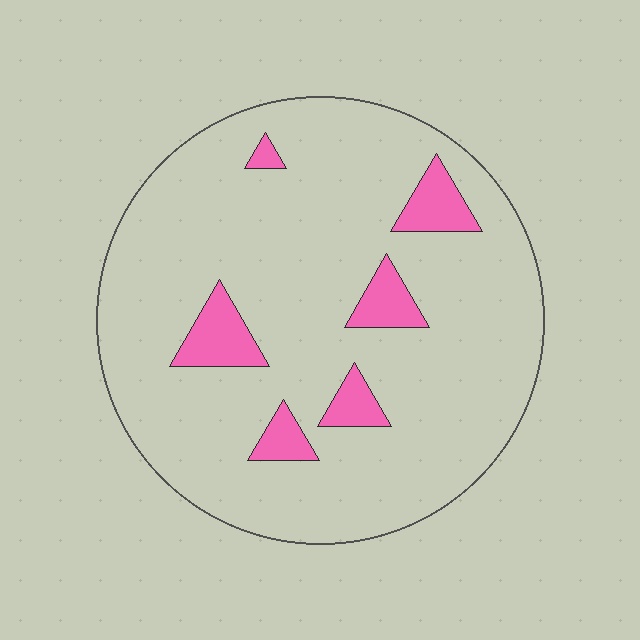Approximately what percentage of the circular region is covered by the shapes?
Approximately 10%.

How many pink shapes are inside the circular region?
6.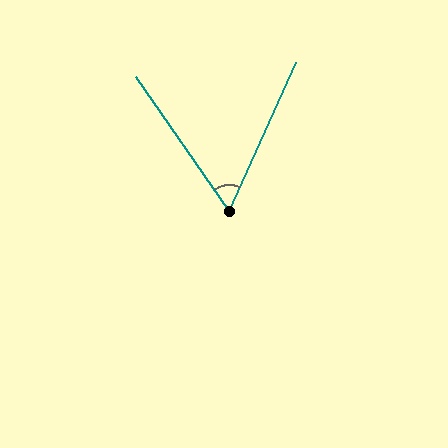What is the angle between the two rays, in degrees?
Approximately 59 degrees.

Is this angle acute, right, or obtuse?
It is acute.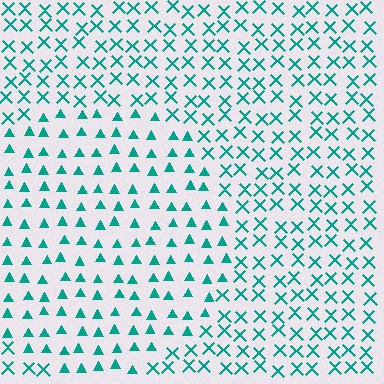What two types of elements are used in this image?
The image uses triangles inside the circle region and X marks outside it.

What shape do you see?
I see a circle.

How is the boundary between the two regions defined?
The boundary is defined by a change in element shape: triangles inside vs. X marks outside. All elements share the same color and spacing.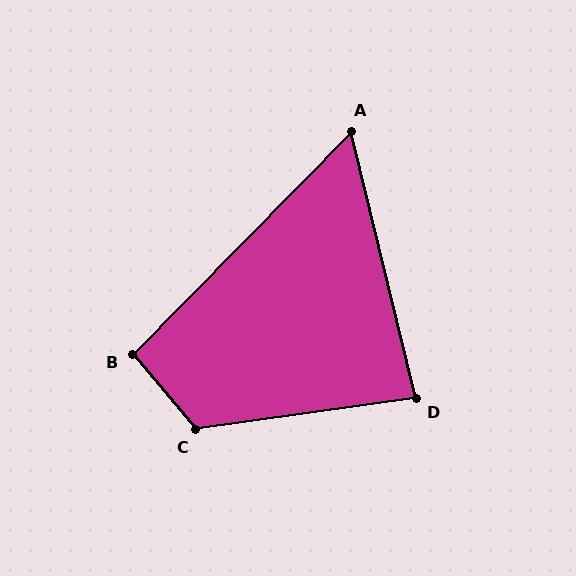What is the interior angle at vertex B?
Approximately 96 degrees (obtuse).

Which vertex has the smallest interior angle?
A, at approximately 58 degrees.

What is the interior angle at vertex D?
Approximately 84 degrees (acute).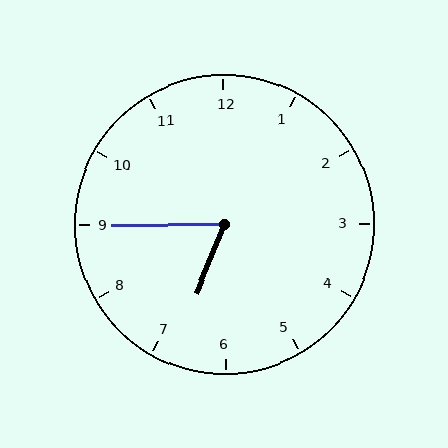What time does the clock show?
6:45.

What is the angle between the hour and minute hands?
Approximately 68 degrees.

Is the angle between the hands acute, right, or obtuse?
It is acute.